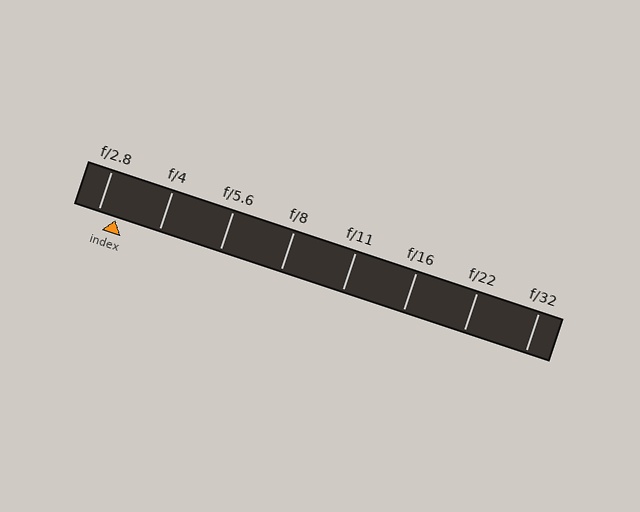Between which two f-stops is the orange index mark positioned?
The index mark is between f/2.8 and f/4.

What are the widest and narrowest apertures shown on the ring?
The widest aperture shown is f/2.8 and the narrowest is f/32.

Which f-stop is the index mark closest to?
The index mark is closest to f/2.8.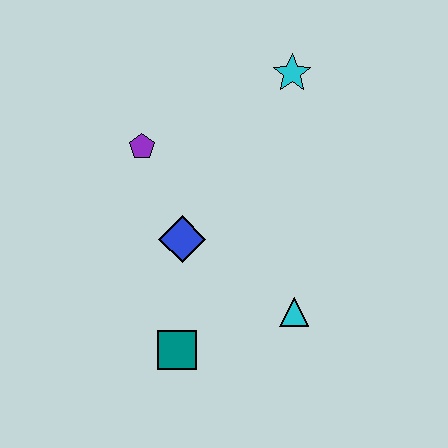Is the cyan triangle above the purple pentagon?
No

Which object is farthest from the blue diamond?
The cyan star is farthest from the blue diamond.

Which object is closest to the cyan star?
The purple pentagon is closest to the cyan star.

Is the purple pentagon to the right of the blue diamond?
No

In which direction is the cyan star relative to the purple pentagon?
The cyan star is to the right of the purple pentagon.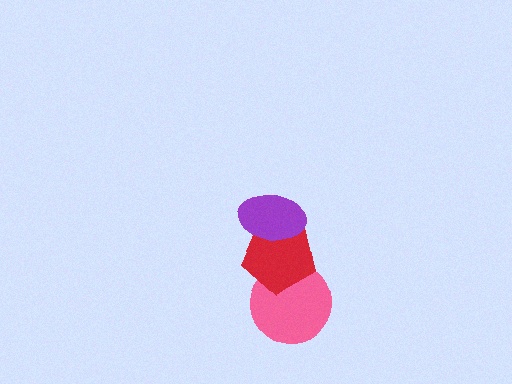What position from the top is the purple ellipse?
The purple ellipse is 1st from the top.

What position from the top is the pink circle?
The pink circle is 3rd from the top.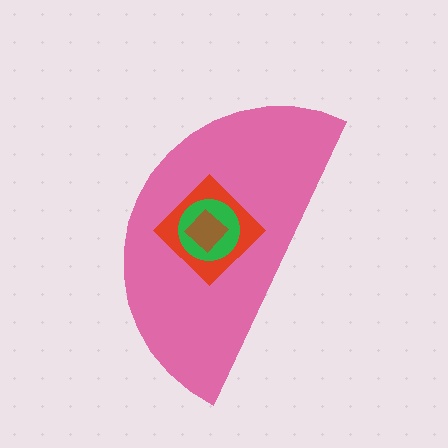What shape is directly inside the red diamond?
The green circle.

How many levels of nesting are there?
4.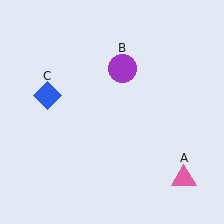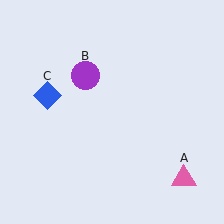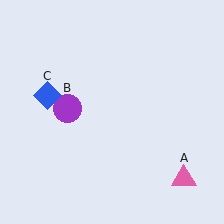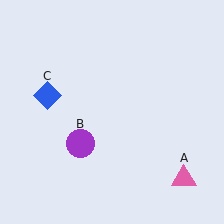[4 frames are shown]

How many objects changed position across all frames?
1 object changed position: purple circle (object B).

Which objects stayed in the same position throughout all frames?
Pink triangle (object A) and blue diamond (object C) remained stationary.